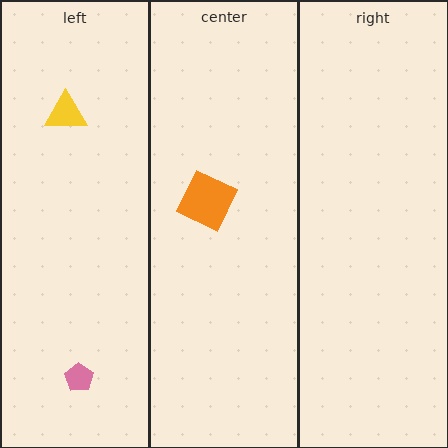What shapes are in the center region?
The orange square.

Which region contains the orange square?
The center region.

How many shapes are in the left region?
2.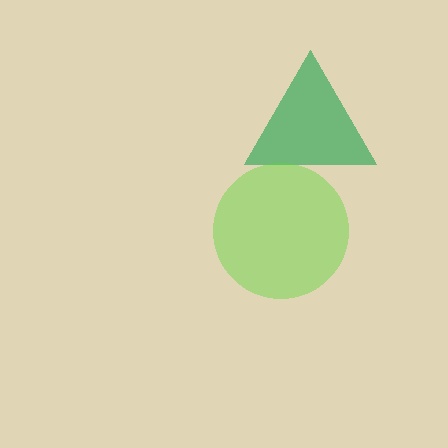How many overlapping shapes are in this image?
There are 2 overlapping shapes in the image.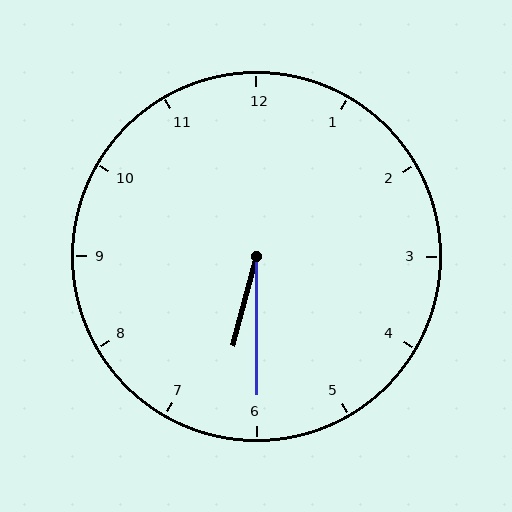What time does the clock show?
6:30.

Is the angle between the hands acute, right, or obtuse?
It is acute.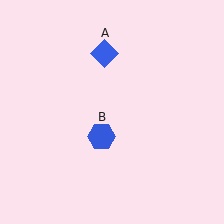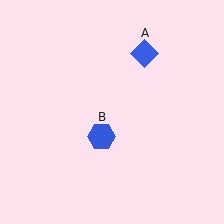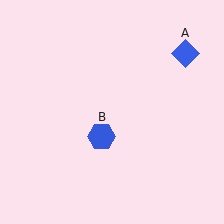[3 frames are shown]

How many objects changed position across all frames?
1 object changed position: blue diamond (object A).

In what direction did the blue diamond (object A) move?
The blue diamond (object A) moved right.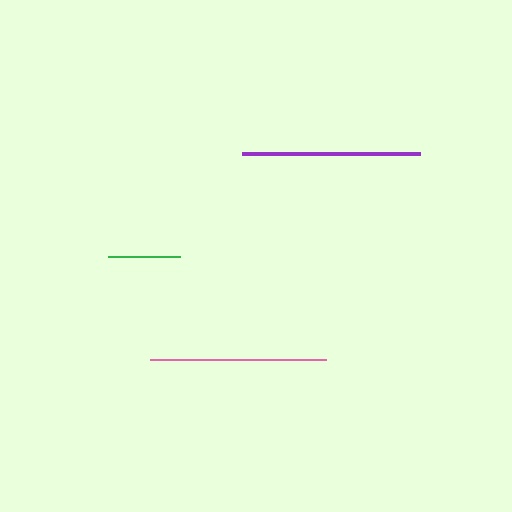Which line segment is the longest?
The purple line is the longest at approximately 178 pixels.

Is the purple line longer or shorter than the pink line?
The purple line is longer than the pink line.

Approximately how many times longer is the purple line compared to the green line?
The purple line is approximately 2.4 times the length of the green line.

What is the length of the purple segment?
The purple segment is approximately 178 pixels long.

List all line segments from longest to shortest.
From longest to shortest: purple, pink, green.